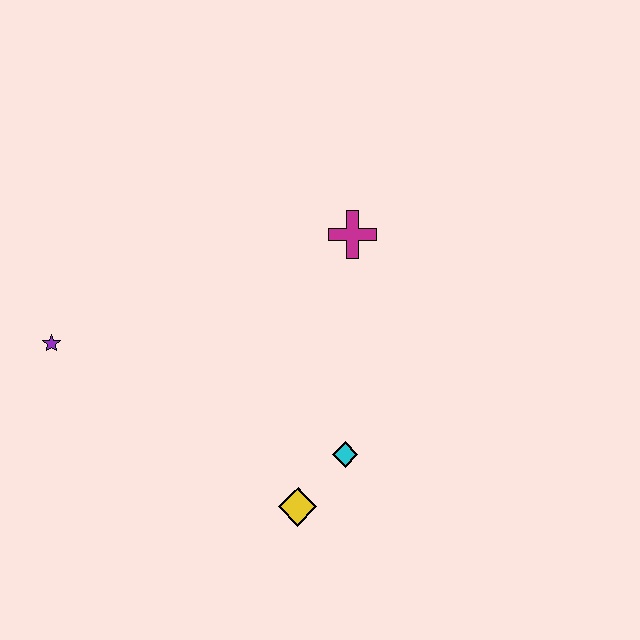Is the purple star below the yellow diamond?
No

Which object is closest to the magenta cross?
The cyan diamond is closest to the magenta cross.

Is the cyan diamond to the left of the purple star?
No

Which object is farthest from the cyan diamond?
The purple star is farthest from the cyan diamond.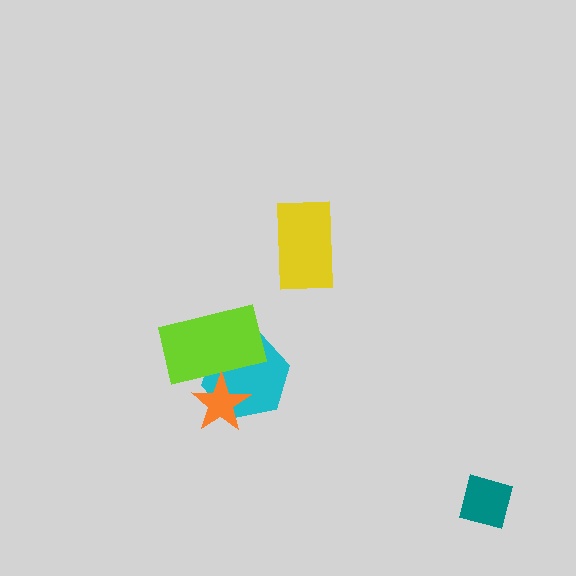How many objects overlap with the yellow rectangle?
0 objects overlap with the yellow rectangle.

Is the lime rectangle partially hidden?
Yes, it is partially covered by another shape.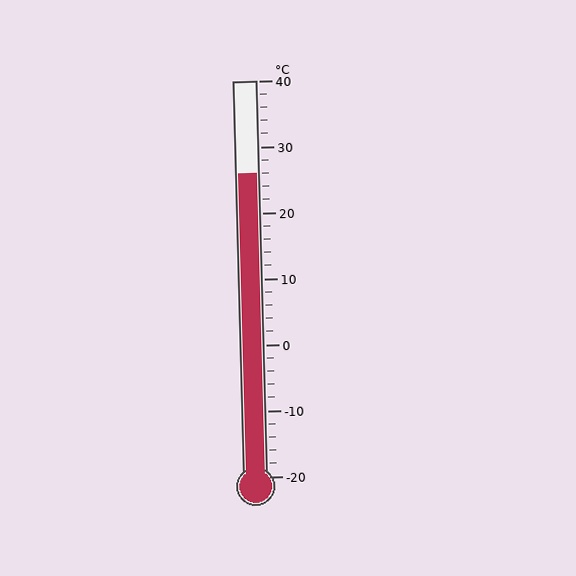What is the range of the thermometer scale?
The thermometer scale ranges from -20°C to 40°C.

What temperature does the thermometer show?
The thermometer shows approximately 26°C.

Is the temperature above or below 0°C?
The temperature is above 0°C.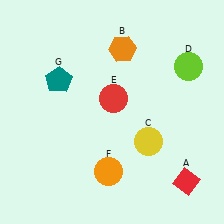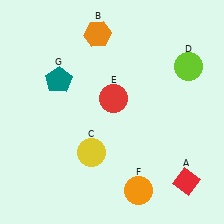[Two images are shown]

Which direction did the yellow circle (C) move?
The yellow circle (C) moved left.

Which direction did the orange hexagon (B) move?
The orange hexagon (B) moved left.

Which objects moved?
The objects that moved are: the orange hexagon (B), the yellow circle (C), the orange circle (F).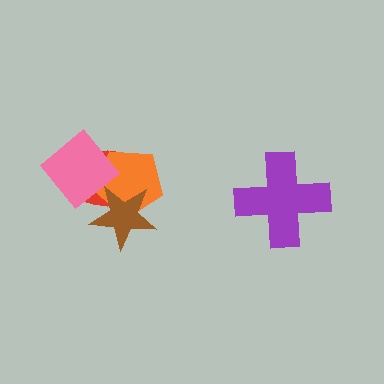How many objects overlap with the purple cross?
0 objects overlap with the purple cross.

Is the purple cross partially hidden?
No, no other shape covers it.